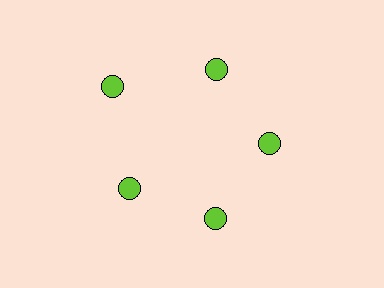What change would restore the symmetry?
The symmetry would be restored by moving it inward, back onto the ring so that all 5 circles sit at equal angles and equal distance from the center.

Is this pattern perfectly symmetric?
No. The 5 lime circles are arranged in a ring, but one element near the 10 o'clock position is pushed outward from the center, breaking the 5-fold rotational symmetry.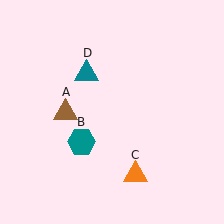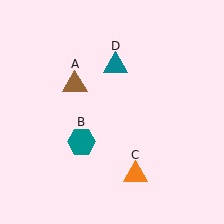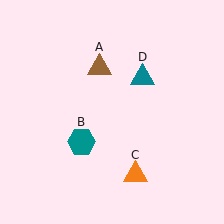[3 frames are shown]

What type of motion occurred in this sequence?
The brown triangle (object A), teal triangle (object D) rotated clockwise around the center of the scene.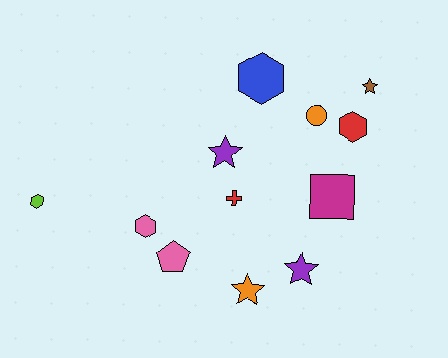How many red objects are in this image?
There are 2 red objects.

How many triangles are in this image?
There are no triangles.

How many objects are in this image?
There are 12 objects.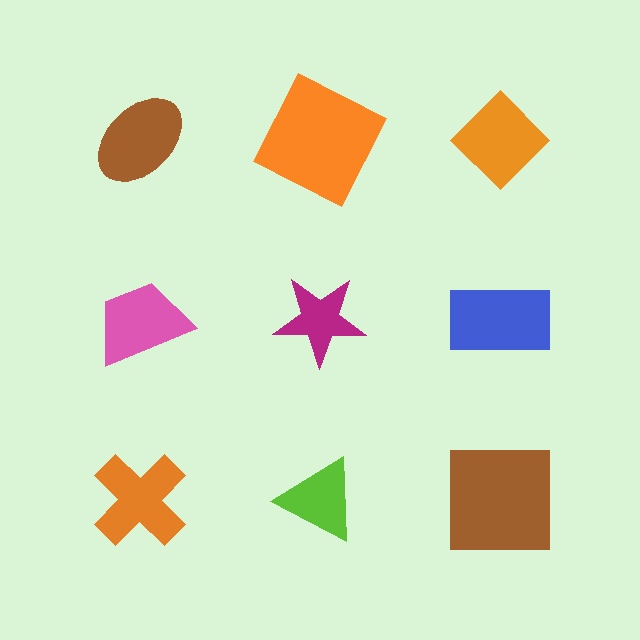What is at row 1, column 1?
A brown ellipse.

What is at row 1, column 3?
An orange diamond.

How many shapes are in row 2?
3 shapes.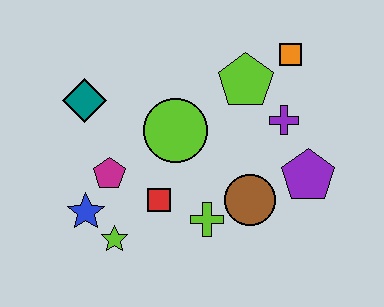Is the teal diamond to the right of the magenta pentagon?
No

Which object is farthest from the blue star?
The orange square is farthest from the blue star.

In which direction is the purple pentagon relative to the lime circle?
The purple pentagon is to the right of the lime circle.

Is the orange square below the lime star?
No